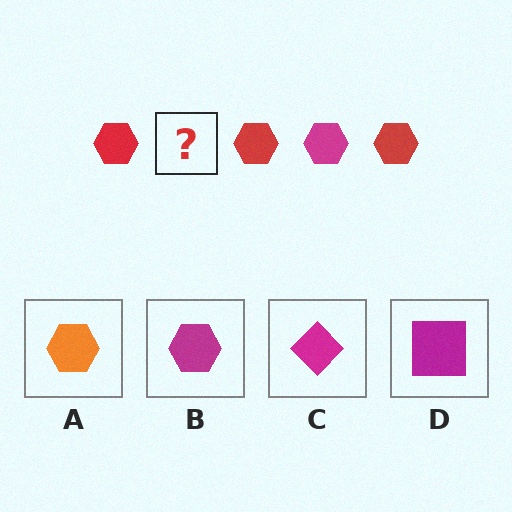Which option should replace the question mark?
Option B.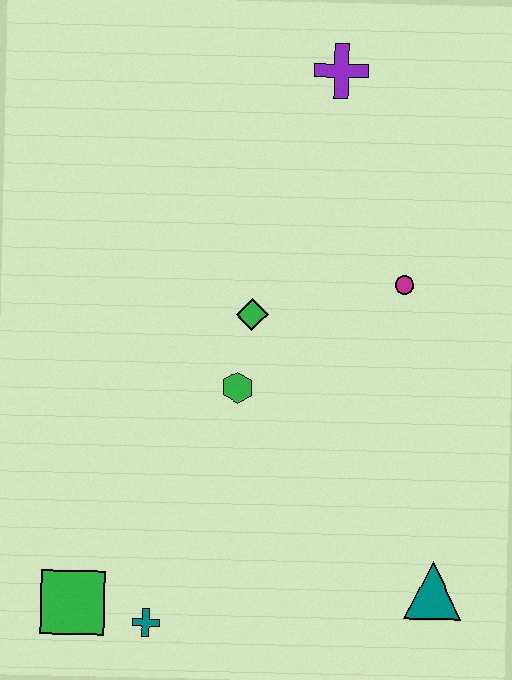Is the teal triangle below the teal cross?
No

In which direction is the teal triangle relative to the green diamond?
The teal triangle is below the green diamond.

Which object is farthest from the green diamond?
The green square is farthest from the green diamond.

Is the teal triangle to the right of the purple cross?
Yes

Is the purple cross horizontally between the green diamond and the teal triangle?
Yes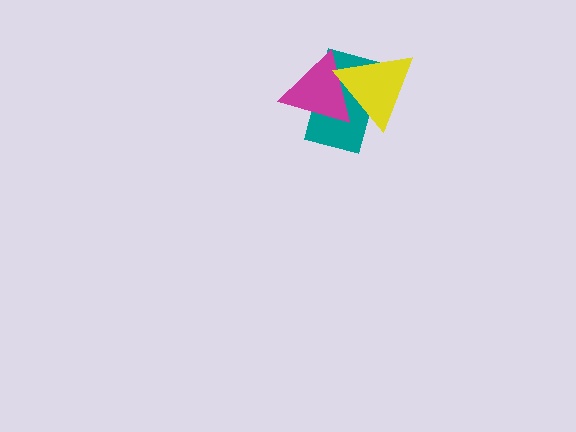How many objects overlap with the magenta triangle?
2 objects overlap with the magenta triangle.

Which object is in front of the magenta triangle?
The yellow triangle is in front of the magenta triangle.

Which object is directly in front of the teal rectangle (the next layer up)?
The magenta triangle is directly in front of the teal rectangle.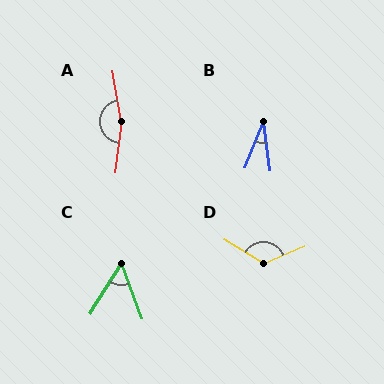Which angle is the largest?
A, at approximately 163 degrees.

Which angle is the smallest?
B, at approximately 30 degrees.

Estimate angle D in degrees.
Approximately 126 degrees.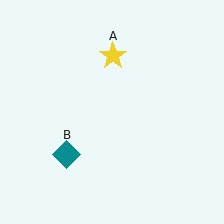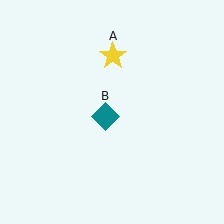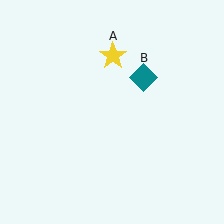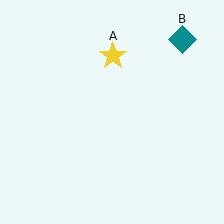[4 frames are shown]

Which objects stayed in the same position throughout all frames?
Yellow star (object A) remained stationary.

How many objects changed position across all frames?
1 object changed position: teal diamond (object B).